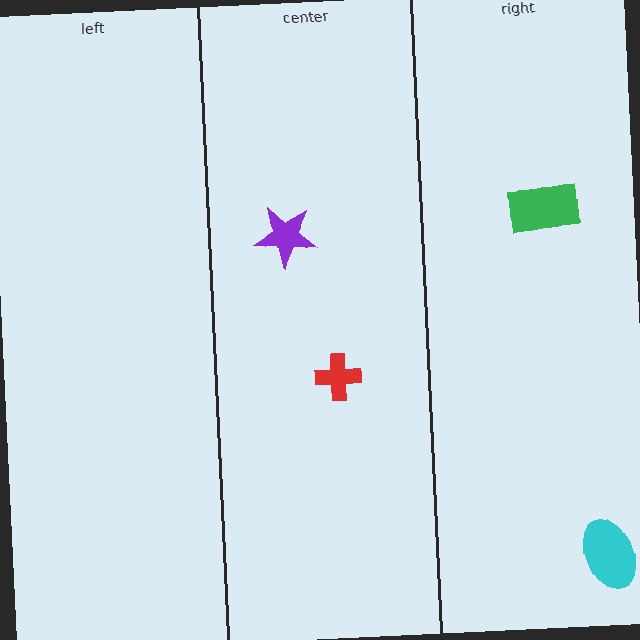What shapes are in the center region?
The purple star, the red cross.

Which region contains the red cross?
The center region.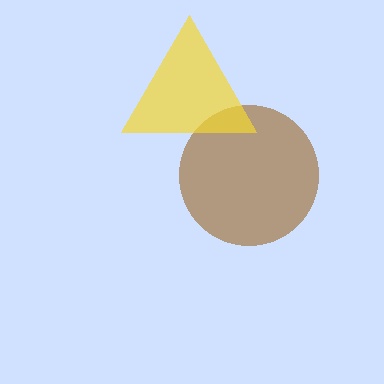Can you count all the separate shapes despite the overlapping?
Yes, there are 2 separate shapes.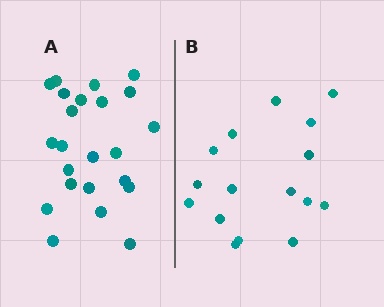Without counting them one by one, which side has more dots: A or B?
Region A (the left region) has more dots.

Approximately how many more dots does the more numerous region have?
Region A has roughly 8 or so more dots than region B.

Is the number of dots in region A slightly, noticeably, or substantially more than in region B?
Region A has noticeably more, but not dramatically so. The ratio is roughly 1.4 to 1.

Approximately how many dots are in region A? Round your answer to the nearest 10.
About 20 dots. (The exact count is 23, which rounds to 20.)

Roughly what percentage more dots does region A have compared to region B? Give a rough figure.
About 45% more.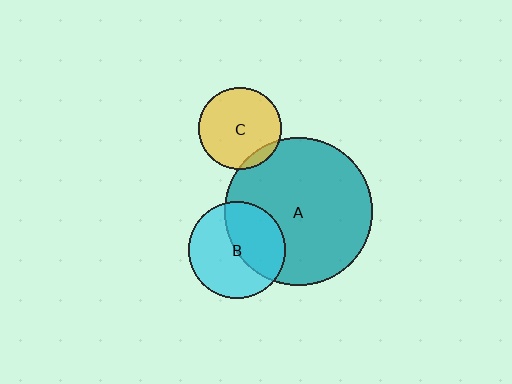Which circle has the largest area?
Circle A (teal).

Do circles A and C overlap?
Yes.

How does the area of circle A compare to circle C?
Approximately 3.2 times.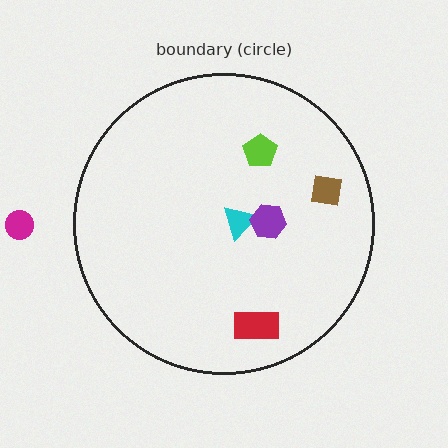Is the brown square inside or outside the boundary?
Inside.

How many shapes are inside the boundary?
5 inside, 1 outside.